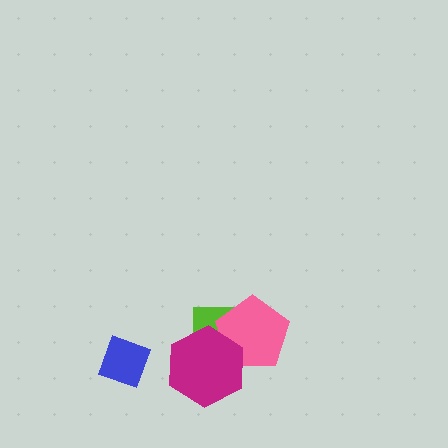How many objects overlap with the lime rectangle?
2 objects overlap with the lime rectangle.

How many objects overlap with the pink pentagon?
2 objects overlap with the pink pentagon.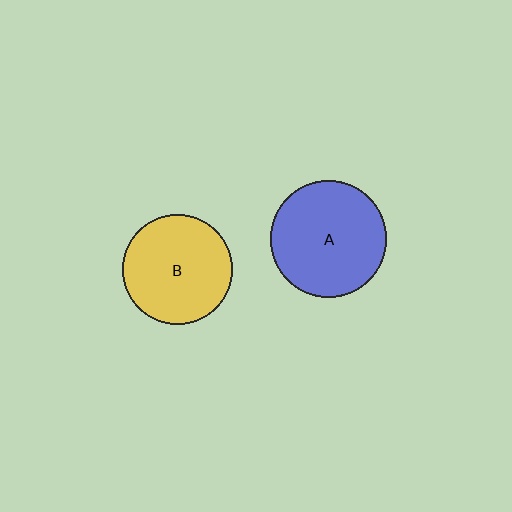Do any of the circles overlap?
No, none of the circles overlap.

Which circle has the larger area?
Circle A (blue).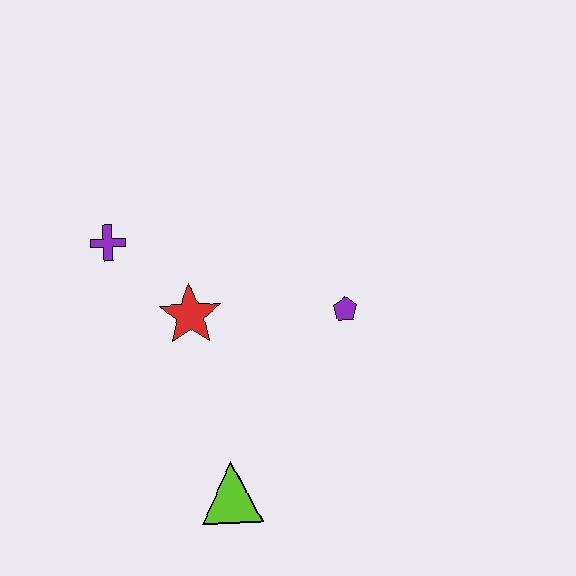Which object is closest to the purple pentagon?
The red star is closest to the purple pentagon.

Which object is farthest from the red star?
The lime triangle is farthest from the red star.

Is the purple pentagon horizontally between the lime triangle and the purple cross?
No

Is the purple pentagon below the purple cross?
Yes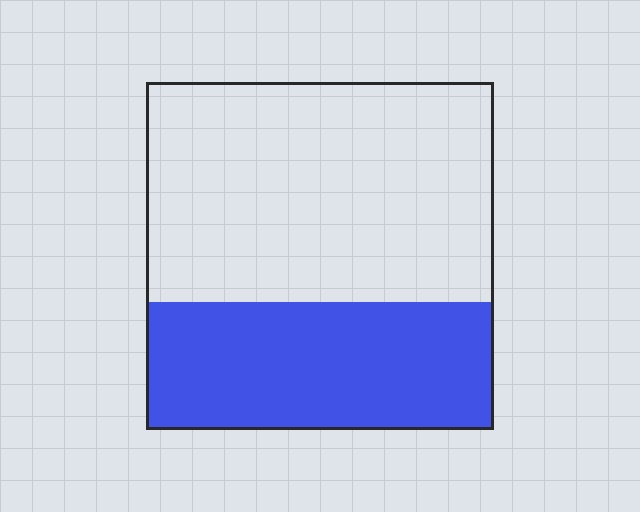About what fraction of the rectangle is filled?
About three eighths (3/8).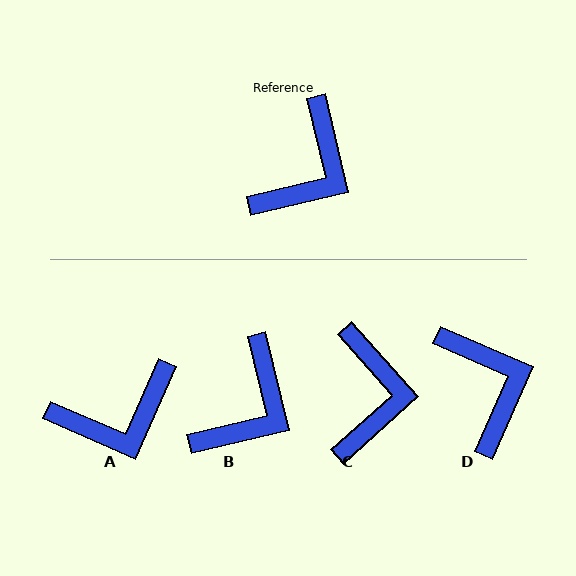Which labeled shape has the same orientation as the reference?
B.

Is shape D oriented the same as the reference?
No, it is off by about 53 degrees.